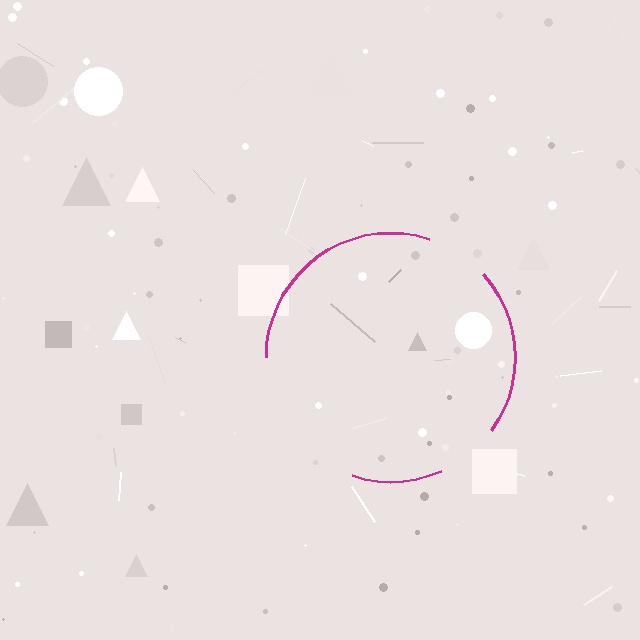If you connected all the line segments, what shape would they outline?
They would outline a circle.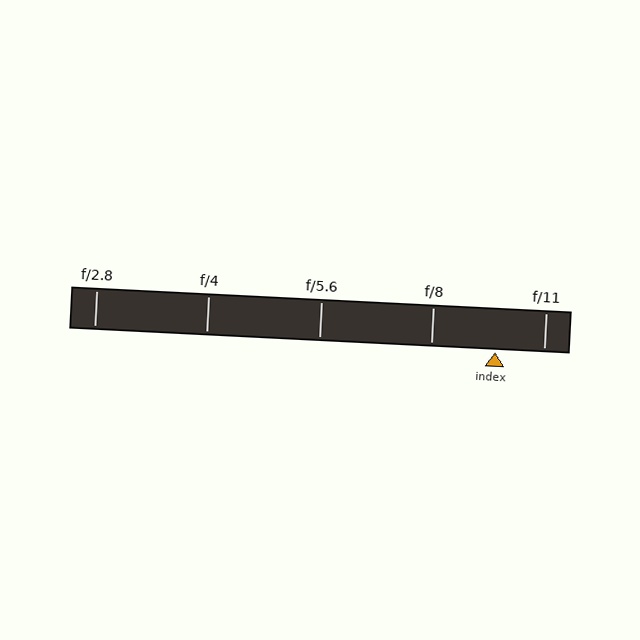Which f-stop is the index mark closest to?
The index mark is closest to f/11.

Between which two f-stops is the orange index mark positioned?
The index mark is between f/8 and f/11.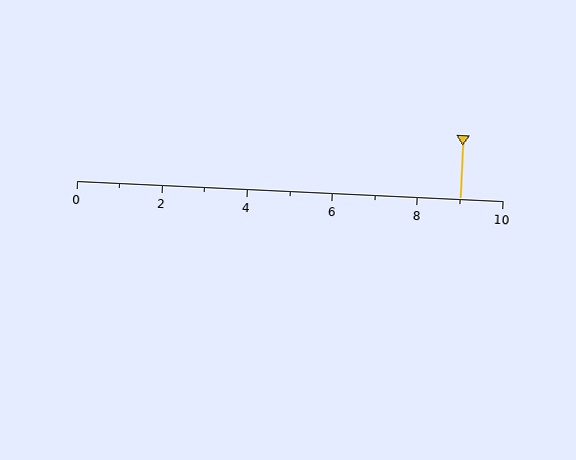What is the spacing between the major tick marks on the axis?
The major ticks are spaced 2 apart.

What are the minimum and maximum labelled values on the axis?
The axis runs from 0 to 10.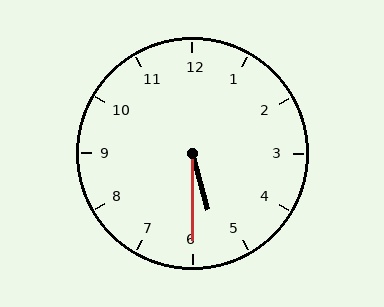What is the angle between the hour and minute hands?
Approximately 15 degrees.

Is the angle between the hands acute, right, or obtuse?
It is acute.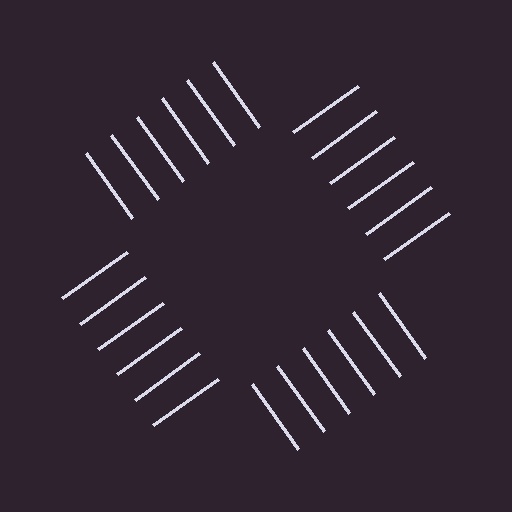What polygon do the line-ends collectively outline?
An illusory square — the line segments terminate on its edges but no continuous stroke is drawn.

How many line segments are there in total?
24 — 6 along each of the 4 edges.